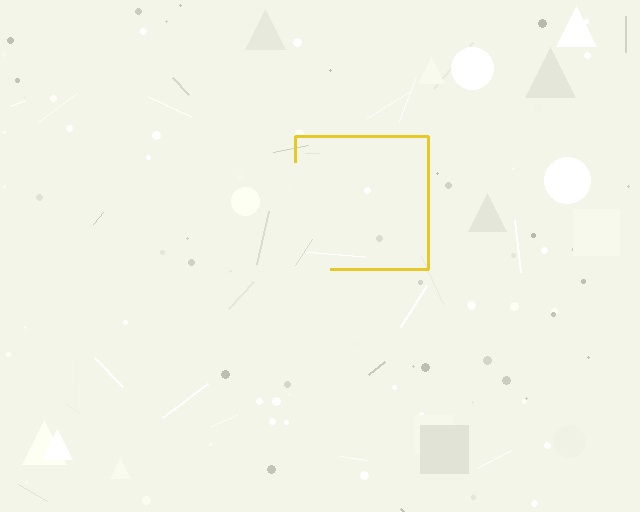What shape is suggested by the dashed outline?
The dashed outline suggests a square.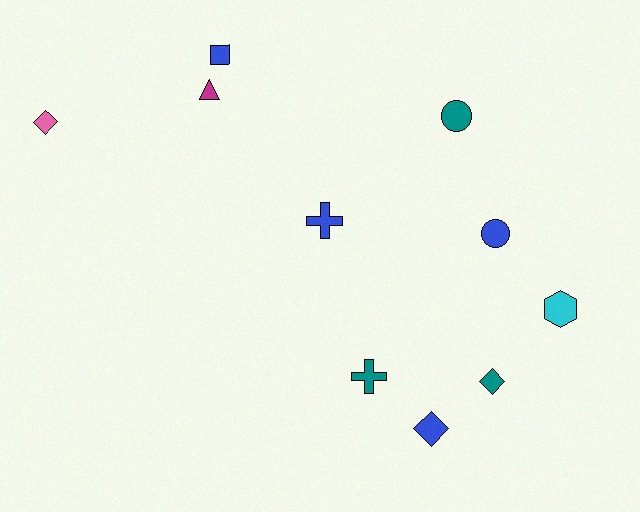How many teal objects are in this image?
There are 3 teal objects.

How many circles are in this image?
There are 2 circles.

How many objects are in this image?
There are 10 objects.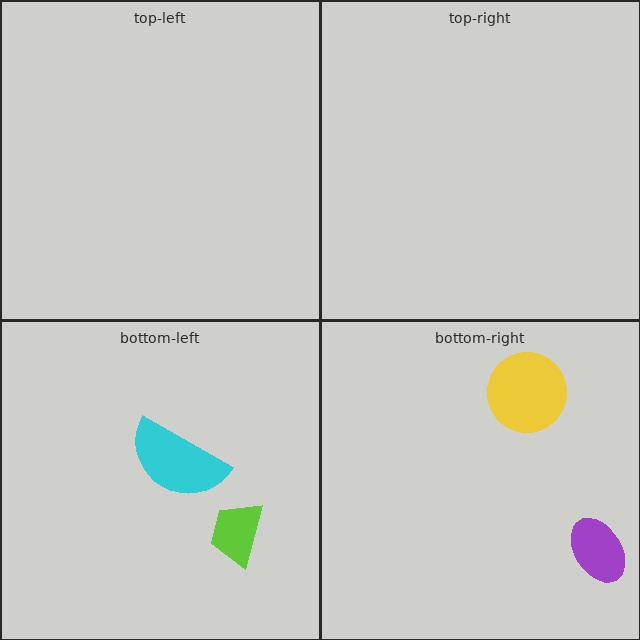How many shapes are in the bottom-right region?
2.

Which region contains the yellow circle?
The bottom-right region.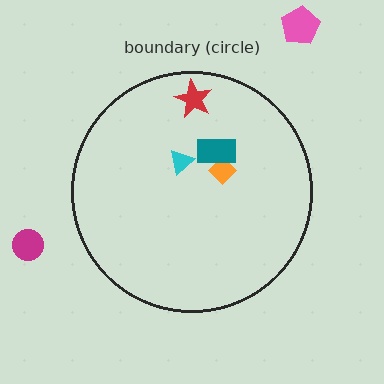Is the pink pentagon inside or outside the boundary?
Outside.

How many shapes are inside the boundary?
4 inside, 2 outside.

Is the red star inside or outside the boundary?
Inside.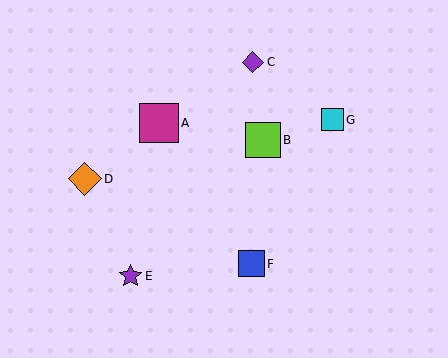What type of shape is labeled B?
Shape B is a lime square.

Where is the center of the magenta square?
The center of the magenta square is at (159, 123).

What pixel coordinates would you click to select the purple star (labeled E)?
Click at (130, 276) to select the purple star E.